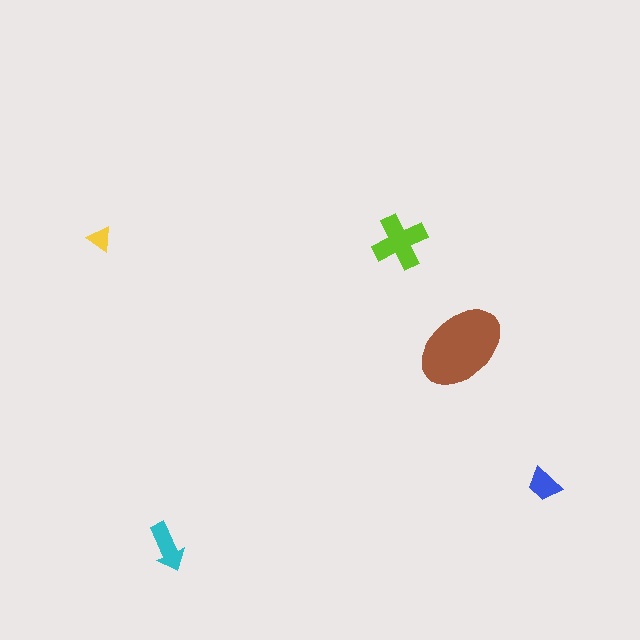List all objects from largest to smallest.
The brown ellipse, the lime cross, the cyan arrow, the blue trapezoid, the yellow triangle.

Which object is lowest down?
The cyan arrow is bottommost.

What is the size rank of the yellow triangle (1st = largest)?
5th.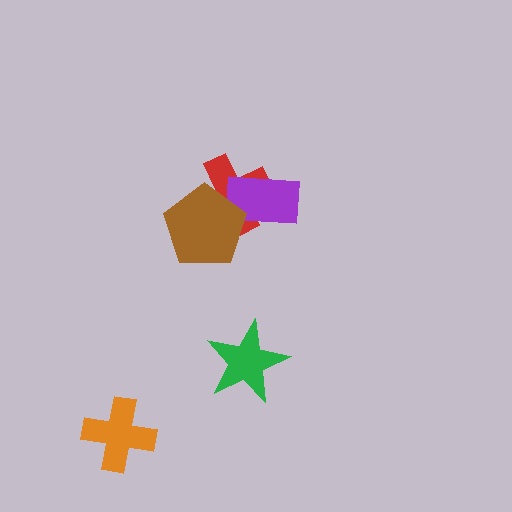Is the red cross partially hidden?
Yes, it is partially covered by another shape.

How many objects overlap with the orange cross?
0 objects overlap with the orange cross.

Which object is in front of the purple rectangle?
The brown pentagon is in front of the purple rectangle.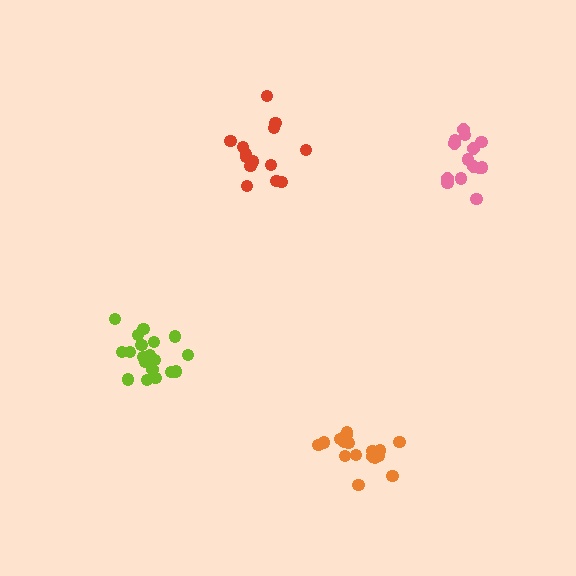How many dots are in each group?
Group 1: 17 dots, Group 2: 20 dots, Group 3: 14 dots, Group 4: 14 dots (65 total).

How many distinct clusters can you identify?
There are 4 distinct clusters.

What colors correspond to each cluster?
The clusters are colored: orange, lime, red, pink.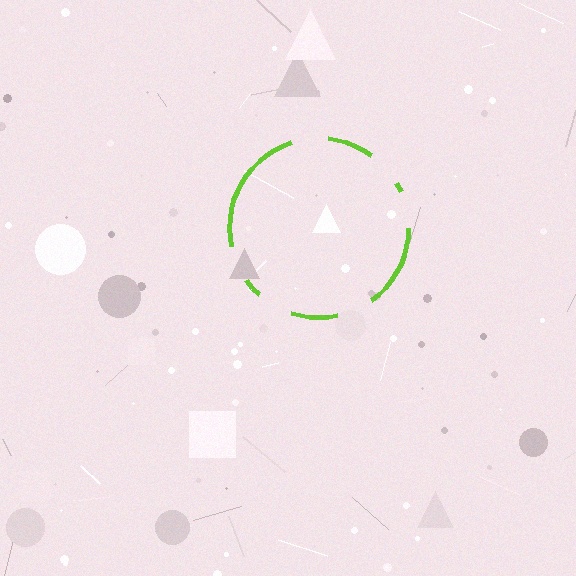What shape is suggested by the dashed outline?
The dashed outline suggests a circle.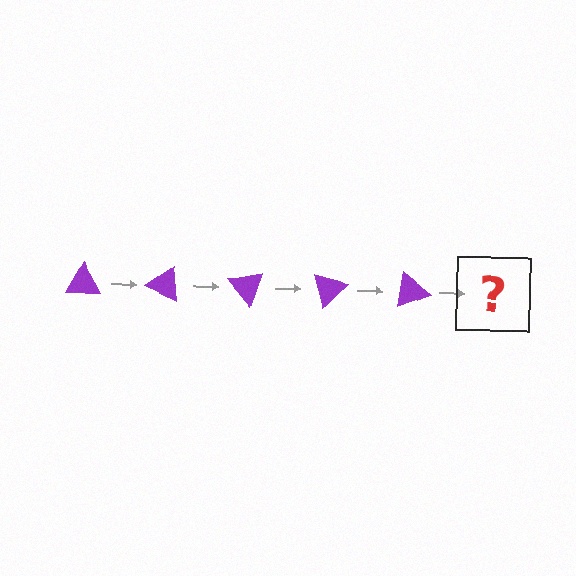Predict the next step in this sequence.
The next step is a purple triangle rotated 125 degrees.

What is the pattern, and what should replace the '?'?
The pattern is that the triangle rotates 25 degrees each step. The '?' should be a purple triangle rotated 125 degrees.